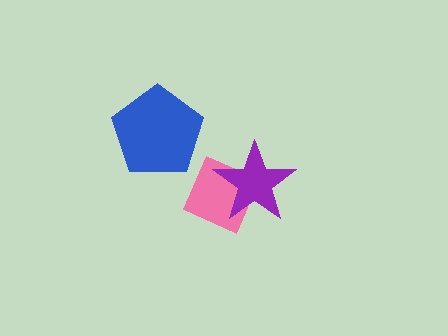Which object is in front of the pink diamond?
The purple star is in front of the pink diamond.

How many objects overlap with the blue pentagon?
0 objects overlap with the blue pentagon.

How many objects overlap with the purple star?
1 object overlaps with the purple star.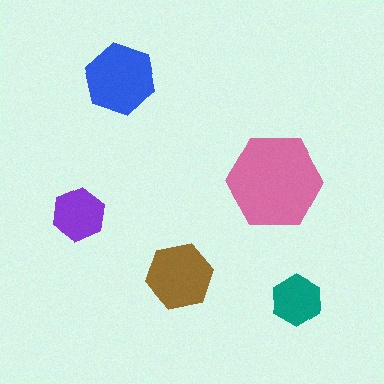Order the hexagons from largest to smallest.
the pink one, the blue one, the brown one, the purple one, the teal one.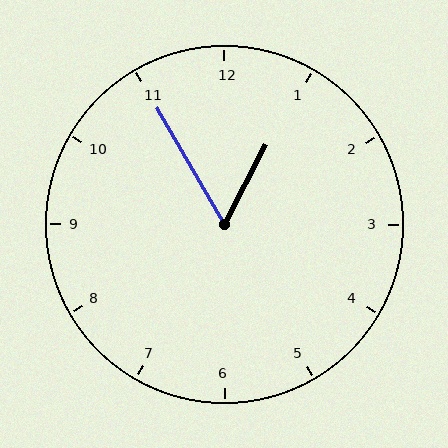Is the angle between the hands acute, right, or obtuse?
It is acute.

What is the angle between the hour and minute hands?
Approximately 58 degrees.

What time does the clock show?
12:55.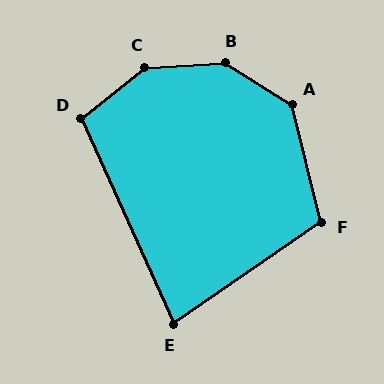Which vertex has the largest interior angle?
B, at approximately 145 degrees.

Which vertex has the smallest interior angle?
E, at approximately 80 degrees.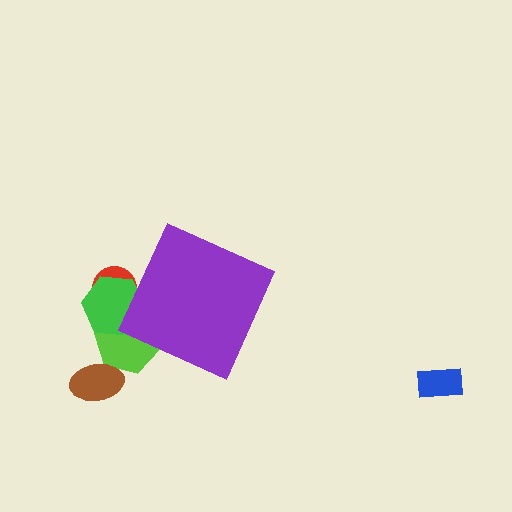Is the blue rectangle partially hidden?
No, the blue rectangle is fully visible.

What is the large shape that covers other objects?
A purple diamond.